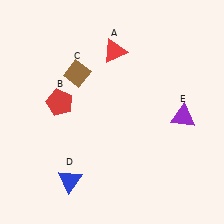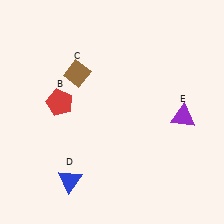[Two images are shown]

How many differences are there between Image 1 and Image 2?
There is 1 difference between the two images.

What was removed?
The red triangle (A) was removed in Image 2.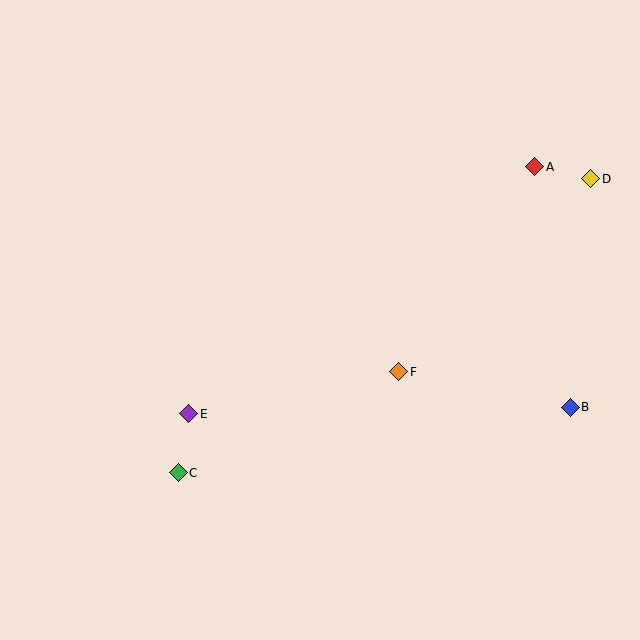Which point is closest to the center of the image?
Point F at (399, 372) is closest to the center.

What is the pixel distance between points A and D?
The distance between A and D is 57 pixels.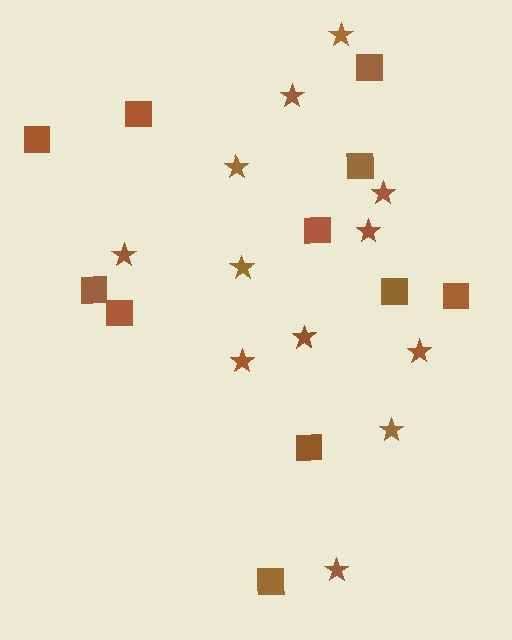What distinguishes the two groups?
There are 2 groups: one group of squares (11) and one group of stars (12).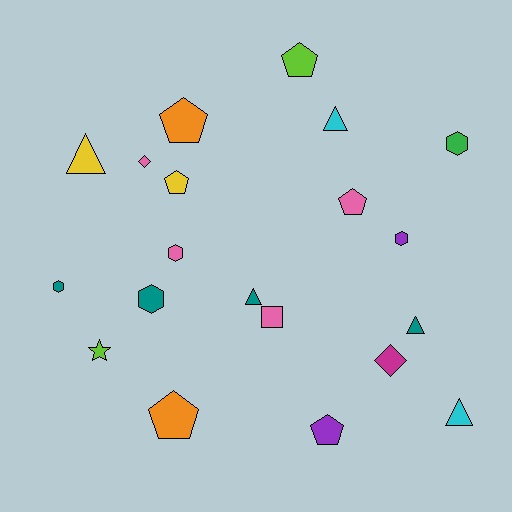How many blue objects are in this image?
There are no blue objects.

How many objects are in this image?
There are 20 objects.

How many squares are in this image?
There is 1 square.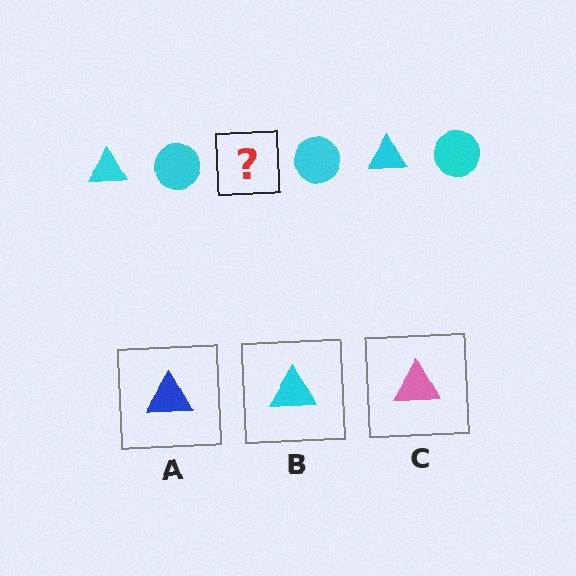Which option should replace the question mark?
Option B.